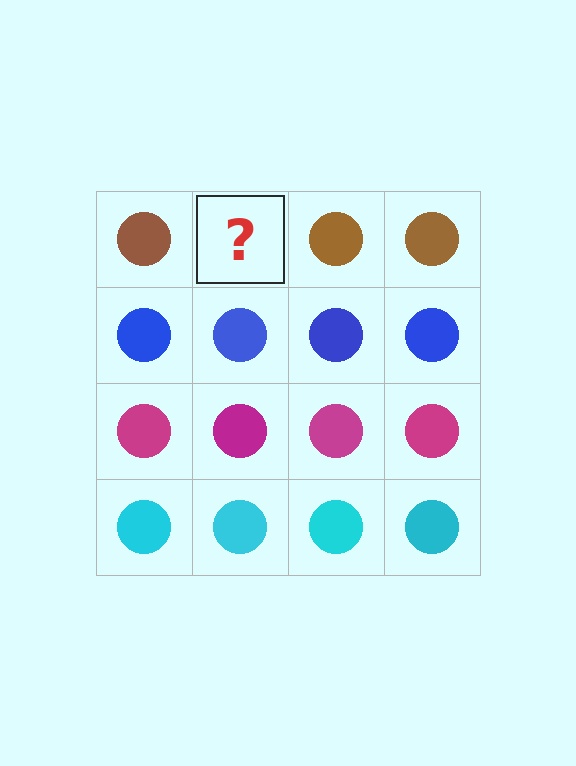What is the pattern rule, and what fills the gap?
The rule is that each row has a consistent color. The gap should be filled with a brown circle.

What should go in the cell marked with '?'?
The missing cell should contain a brown circle.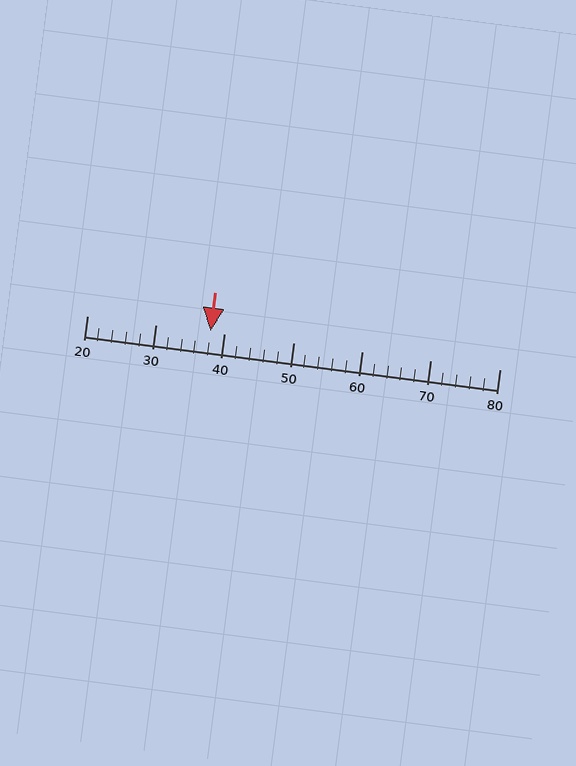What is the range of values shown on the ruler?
The ruler shows values from 20 to 80.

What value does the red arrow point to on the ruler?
The red arrow points to approximately 38.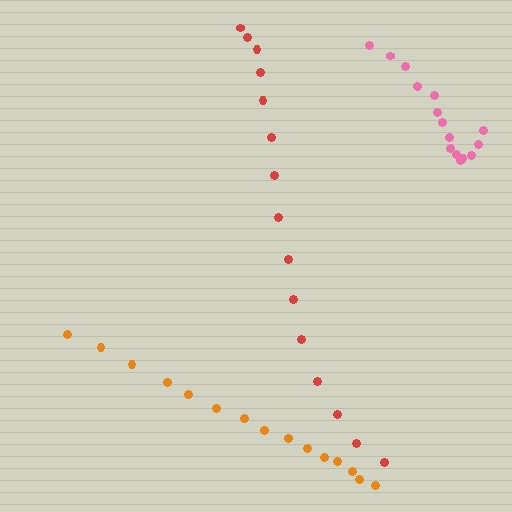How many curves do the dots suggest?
There are 3 distinct paths.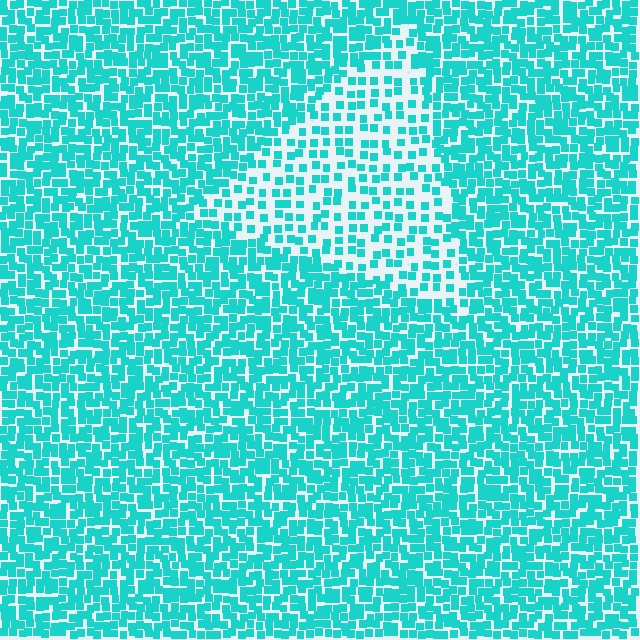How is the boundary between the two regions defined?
The boundary is defined by a change in element density (approximately 2.1x ratio). All elements are the same color, size, and shape.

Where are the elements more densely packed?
The elements are more densely packed outside the triangle boundary.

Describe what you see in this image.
The image contains small cyan elements arranged at two different densities. A triangle-shaped region is visible where the elements are less densely packed than the surrounding area.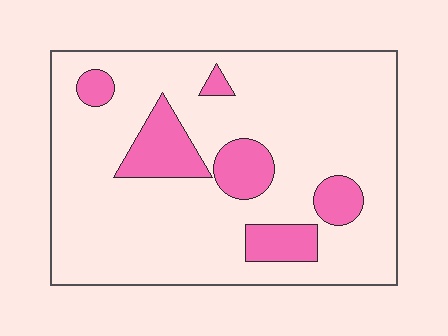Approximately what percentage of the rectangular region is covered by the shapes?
Approximately 15%.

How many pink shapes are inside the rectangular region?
6.